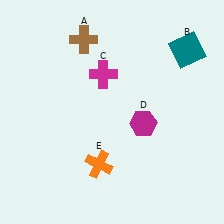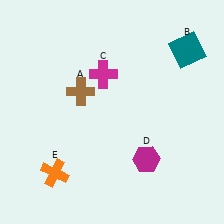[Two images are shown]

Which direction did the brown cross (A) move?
The brown cross (A) moved down.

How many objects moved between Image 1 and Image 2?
3 objects moved between the two images.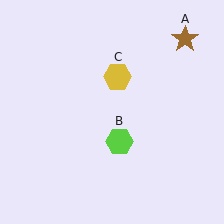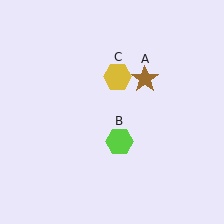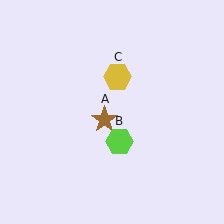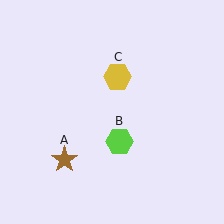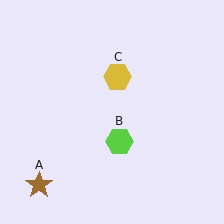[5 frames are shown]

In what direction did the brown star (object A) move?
The brown star (object A) moved down and to the left.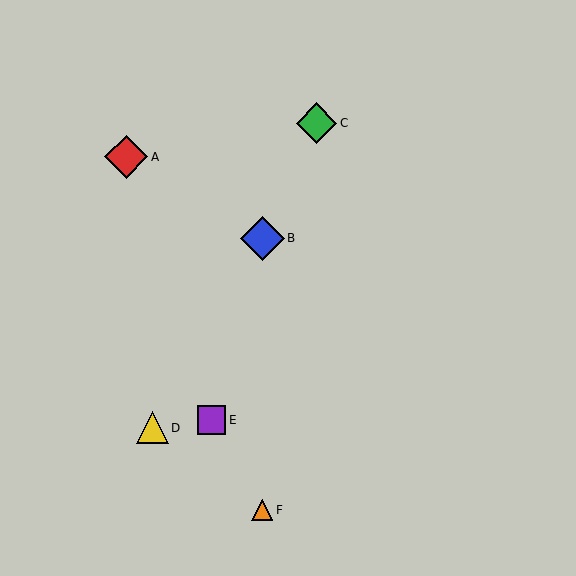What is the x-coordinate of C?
Object C is at x≈316.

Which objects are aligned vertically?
Objects B, F are aligned vertically.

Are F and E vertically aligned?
No, F is at x≈262 and E is at x≈212.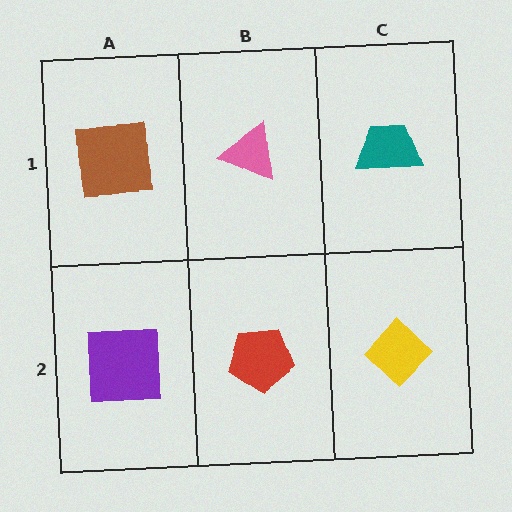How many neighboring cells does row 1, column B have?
3.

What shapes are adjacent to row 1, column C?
A yellow diamond (row 2, column C), a pink triangle (row 1, column B).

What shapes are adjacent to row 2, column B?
A pink triangle (row 1, column B), a purple square (row 2, column A), a yellow diamond (row 2, column C).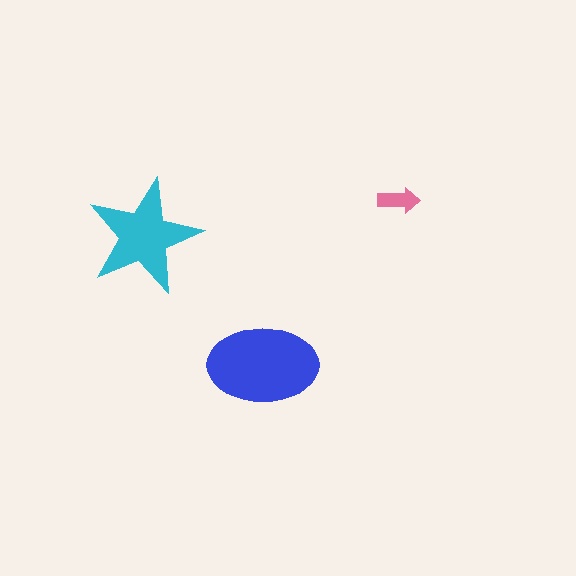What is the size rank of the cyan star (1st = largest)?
2nd.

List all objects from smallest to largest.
The pink arrow, the cyan star, the blue ellipse.